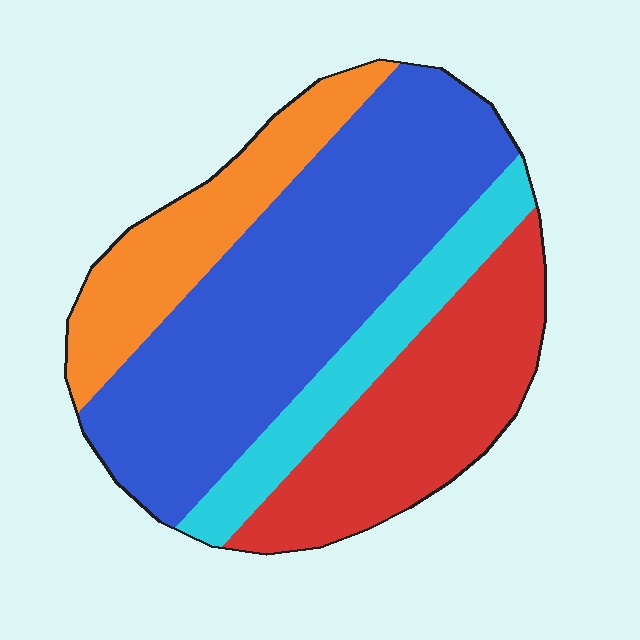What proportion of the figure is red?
Red takes up about one quarter (1/4) of the figure.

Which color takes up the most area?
Blue, at roughly 45%.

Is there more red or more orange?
Red.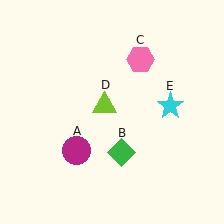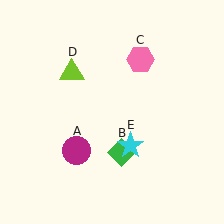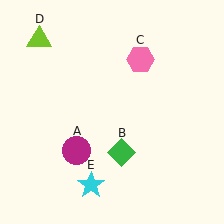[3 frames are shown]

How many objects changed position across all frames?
2 objects changed position: lime triangle (object D), cyan star (object E).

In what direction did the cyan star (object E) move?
The cyan star (object E) moved down and to the left.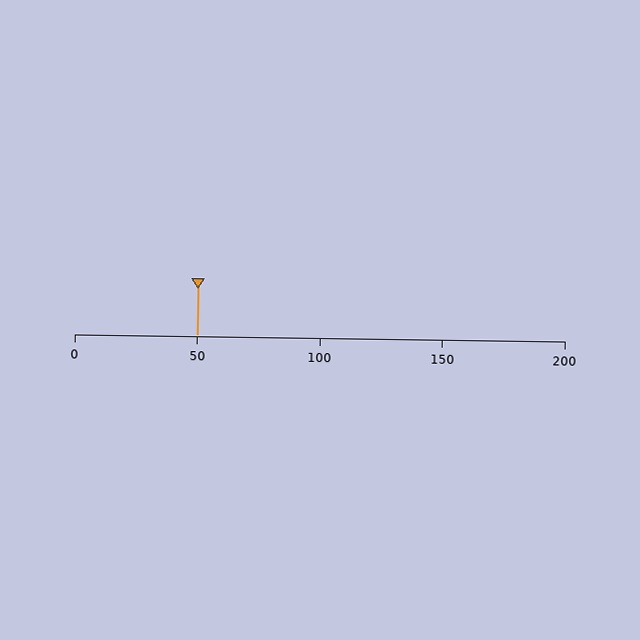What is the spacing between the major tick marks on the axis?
The major ticks are spaced 50 apart.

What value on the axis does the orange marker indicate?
The marker indicates approximately 50.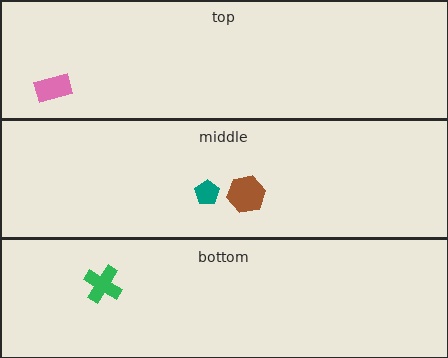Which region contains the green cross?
The bottom region.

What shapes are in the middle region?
The brown hexagon, the teal pentagon.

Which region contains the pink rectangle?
The top region.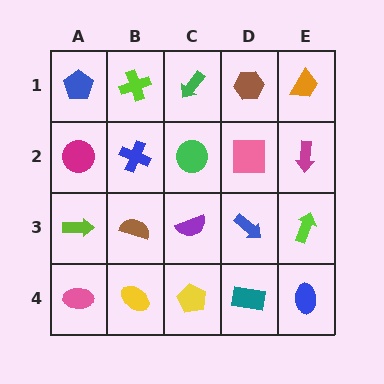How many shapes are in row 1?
5 shapes.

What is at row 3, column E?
A lime arrow.